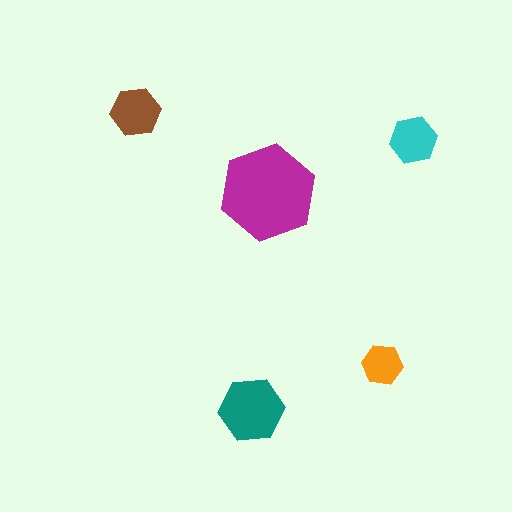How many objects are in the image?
There are 5 objects in the image.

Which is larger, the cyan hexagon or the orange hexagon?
The cyan one.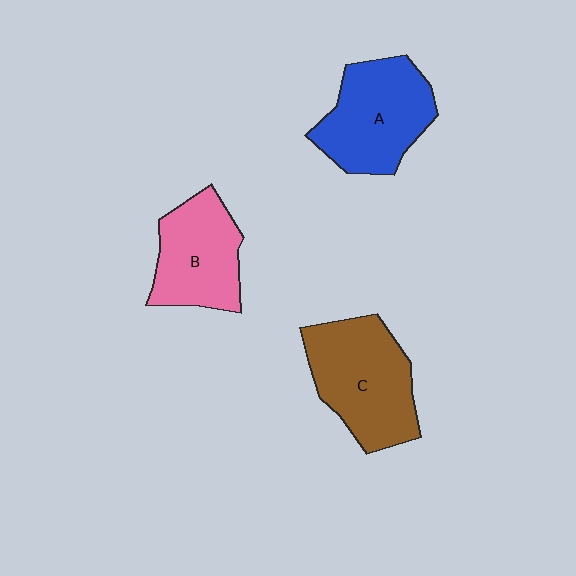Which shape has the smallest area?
Shape B (pink).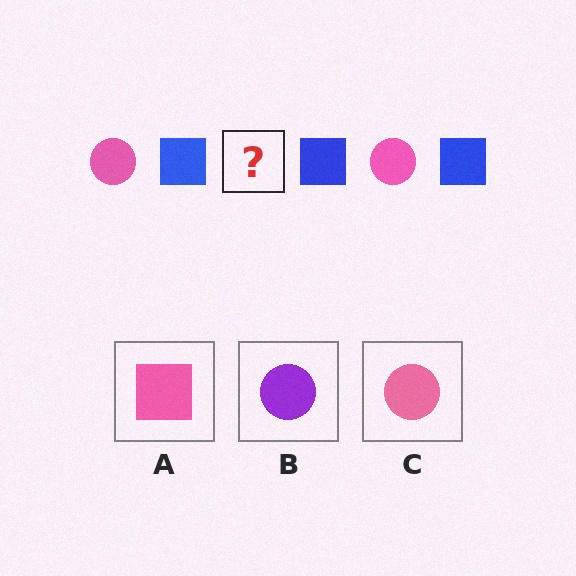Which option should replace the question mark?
Option C.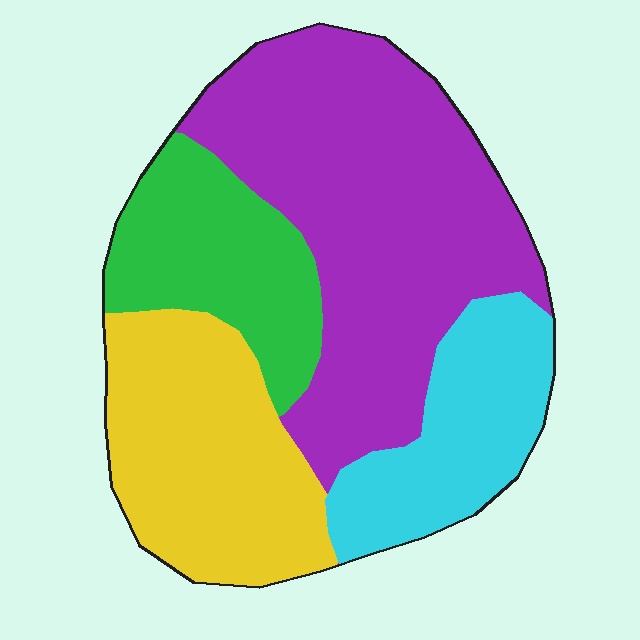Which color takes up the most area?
Purple, at roughly 40%.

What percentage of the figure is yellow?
Yellow covers 24% of the figure.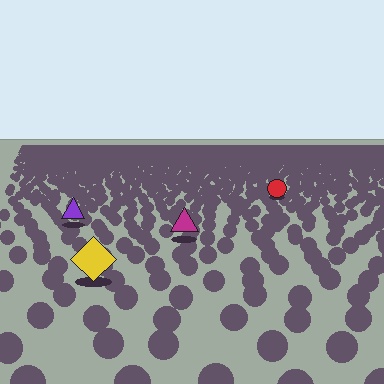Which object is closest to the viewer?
The yellow diamond is closest. The texture marks near it are larger and more spread out.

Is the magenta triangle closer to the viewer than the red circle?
Yes. The magenta triangle is closer — you can tell from the texture gradient: the ground texture is coarser near it.